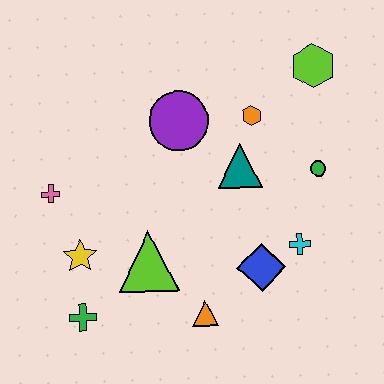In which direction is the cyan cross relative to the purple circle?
The cyan cross is below the purple circle.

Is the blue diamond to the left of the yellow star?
No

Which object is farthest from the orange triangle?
The lime hexagon is farthest from the orange triangle.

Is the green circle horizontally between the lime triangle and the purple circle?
No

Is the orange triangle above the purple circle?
No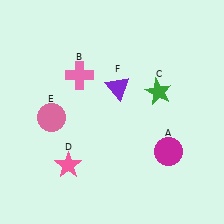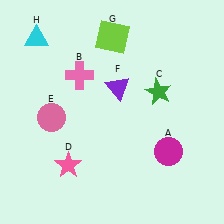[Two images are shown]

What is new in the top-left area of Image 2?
A cyan triangle (H) was added in the top-left area of Image 2.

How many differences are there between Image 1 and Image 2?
There are 2 differences between the two images.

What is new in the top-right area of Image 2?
A lime square (G) was added in the top-right area of Image 2.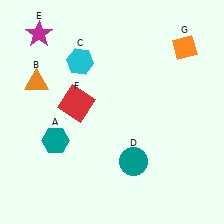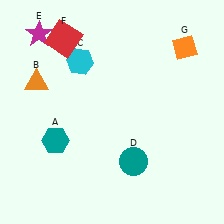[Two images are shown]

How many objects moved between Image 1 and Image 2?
1 object moved between the two images.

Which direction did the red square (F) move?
The red square (F) moved up.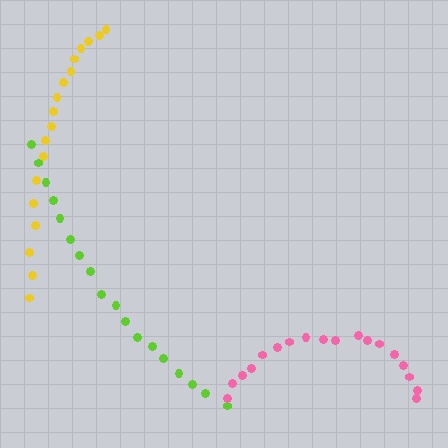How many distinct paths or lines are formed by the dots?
There are 3 distinct paths.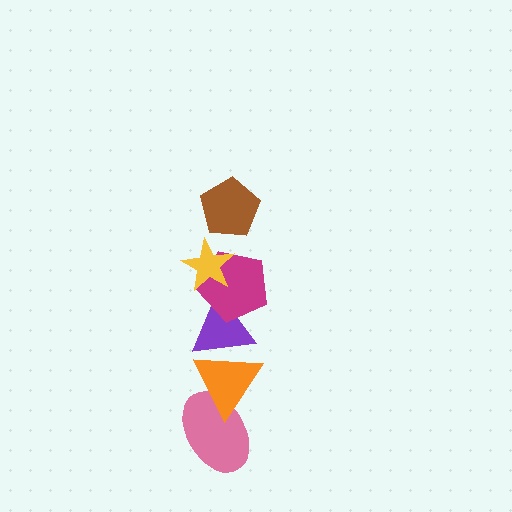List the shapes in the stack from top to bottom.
From top to bottom: the brown pentagon, the yellow star, the magenta pentagon, the purple triangle, the orange triangle, the pink ellipse.